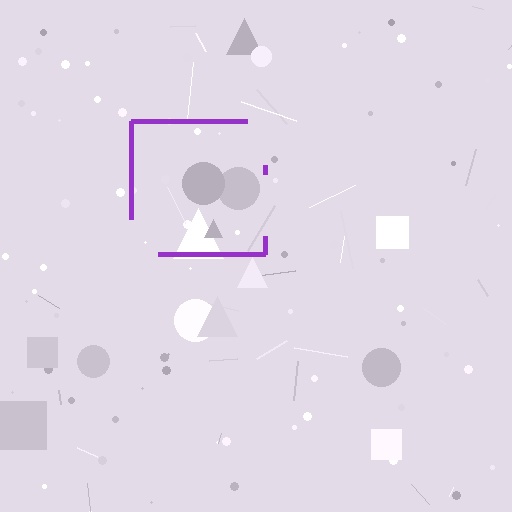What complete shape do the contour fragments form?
The contour fragments form a square.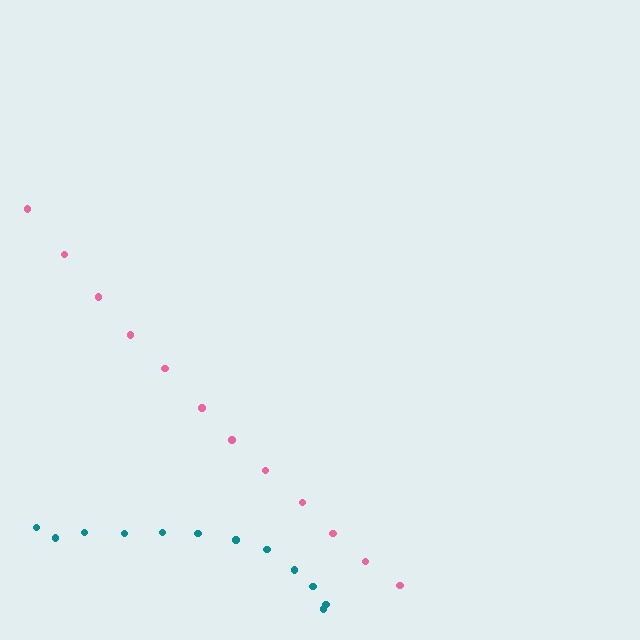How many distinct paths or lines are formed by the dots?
There are 2 distinct paths.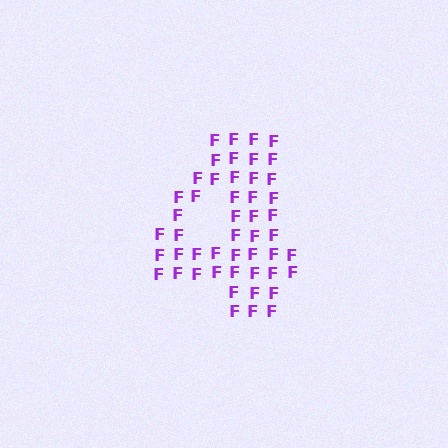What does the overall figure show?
The overall figure shows the digit 4.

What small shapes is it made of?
It is made of small letter F's.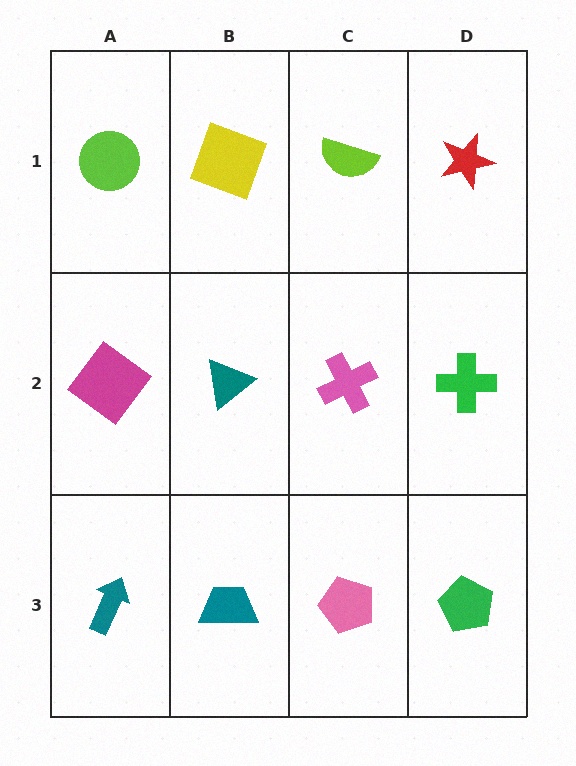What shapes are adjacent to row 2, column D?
A red star (row 1, column D), a green pentagon (row 3, column D), a pink cross (row 2, column C).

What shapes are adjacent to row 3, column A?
A magenta diamond (row 2, column A), a teal trapezoid (row 3, column B).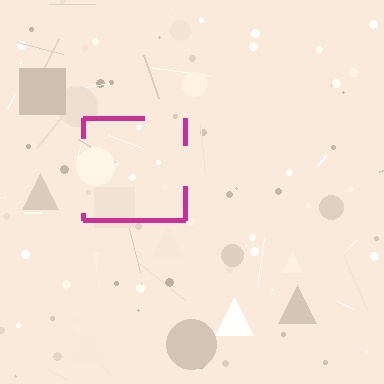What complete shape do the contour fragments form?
The contour fragments form a square.